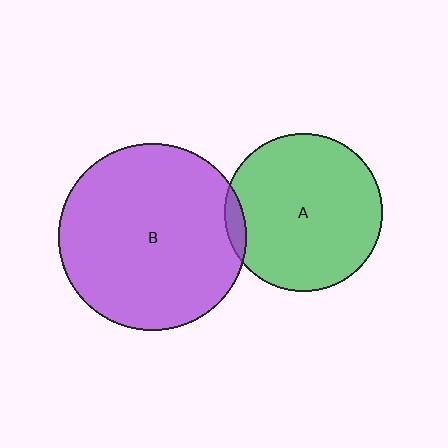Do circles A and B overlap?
Yes.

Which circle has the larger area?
Circle B (purple).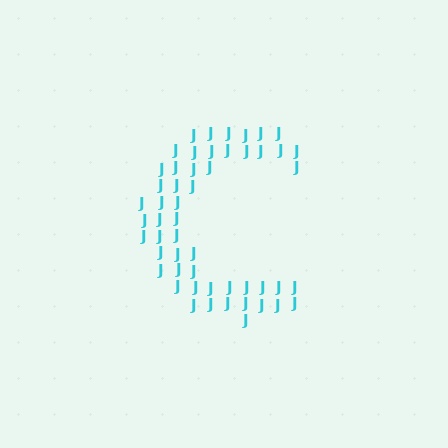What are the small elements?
The small elements are letter J's.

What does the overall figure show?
The overall figure shows the letter C.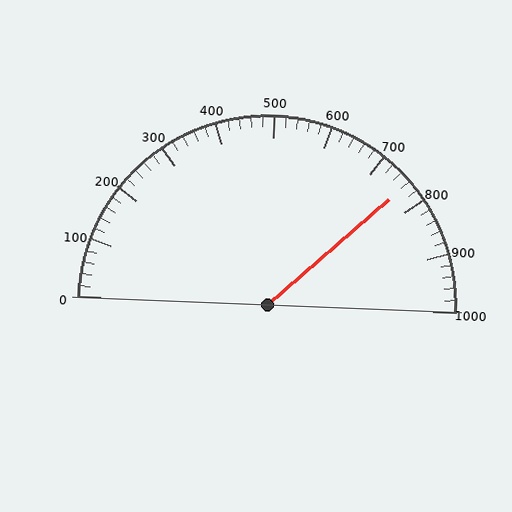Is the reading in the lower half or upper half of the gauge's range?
The reading is in the upper half of the range (0 to 1000).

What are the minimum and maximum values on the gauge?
The gauge ranges from 0 to 1000.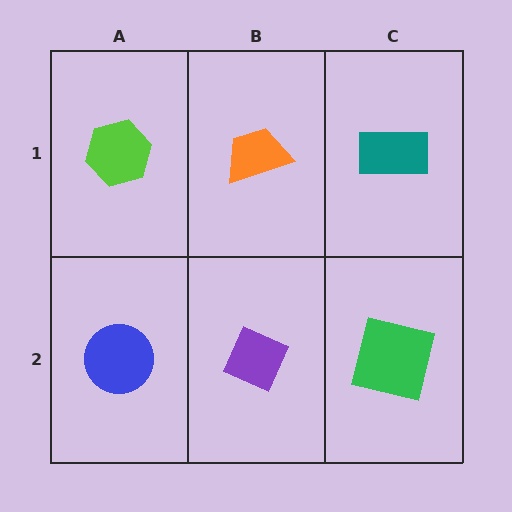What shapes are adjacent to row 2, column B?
An orange trapezoid (row 1, column B), a blue circle (row 2, column A), a green square (row 2, column C).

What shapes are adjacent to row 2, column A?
A lime hexagon (row 1, column A), a purple diamond (row 2, column B).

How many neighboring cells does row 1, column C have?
2.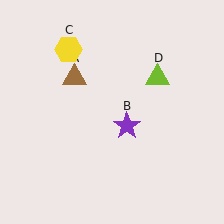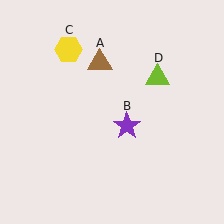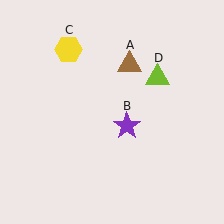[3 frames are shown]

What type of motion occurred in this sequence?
The brown triangle (object A) rotated clockwise around the center of the scene.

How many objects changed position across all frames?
1 object changed position: brown triangle (object A).